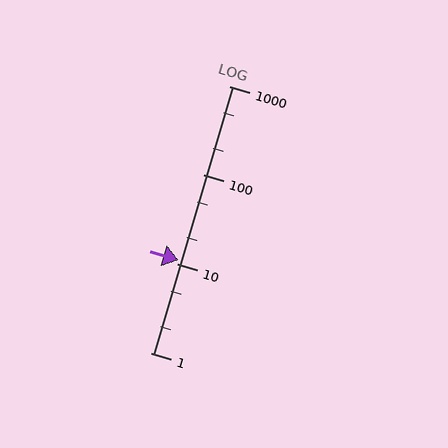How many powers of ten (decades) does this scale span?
The scale spans 3 decades, from 1 to 1000.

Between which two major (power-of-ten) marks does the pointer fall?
The pointer is between 10 and 100.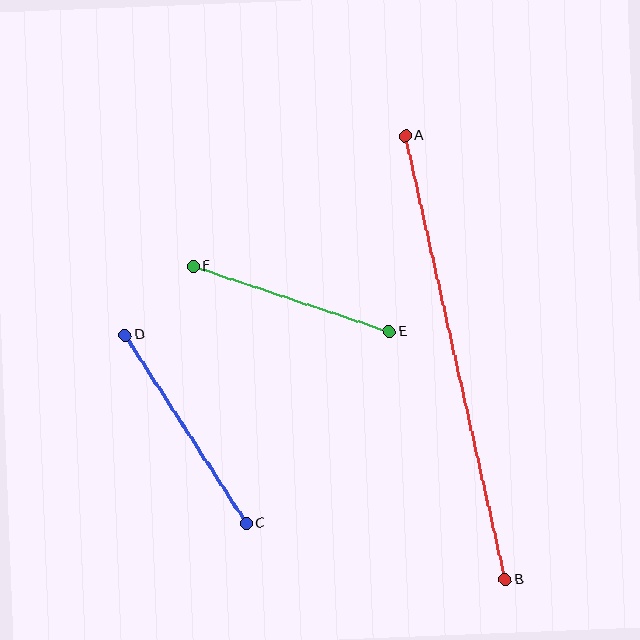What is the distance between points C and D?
The distance is approximately 224 pixels.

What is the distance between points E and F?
The distance is approximately 207 pixels.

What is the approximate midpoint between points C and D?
The midpoint is at approximately (186, 429) pixels.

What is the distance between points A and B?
The distance is approximately 455 pixels.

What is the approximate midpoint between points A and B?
The midpoint is at approximately (455, 358) pixels.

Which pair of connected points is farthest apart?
Points A and B are farthest apart.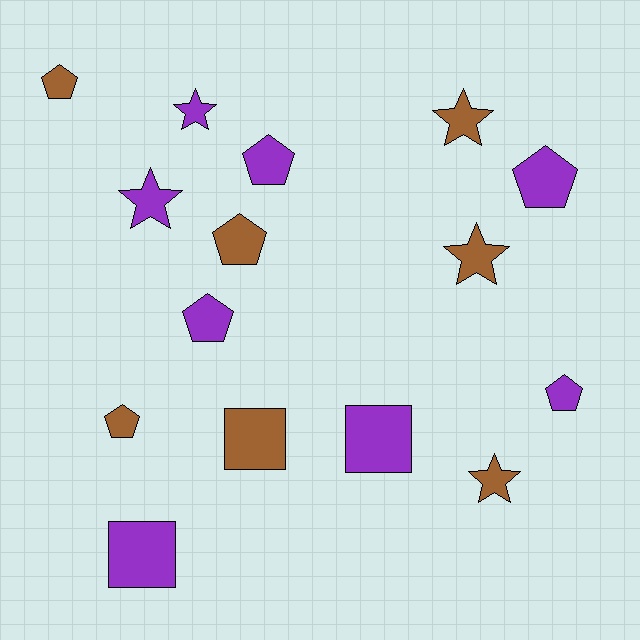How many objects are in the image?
There are 15 objects.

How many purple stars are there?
There are 2 purple stars.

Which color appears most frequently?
Purple, with 8 objects.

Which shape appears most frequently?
Pentagon, with 7 objects.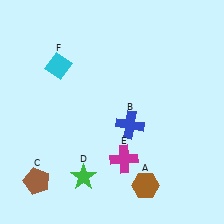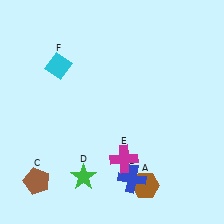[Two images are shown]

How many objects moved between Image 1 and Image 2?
1 object moved between the two images.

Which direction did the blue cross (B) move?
The blue cross (B) moved down.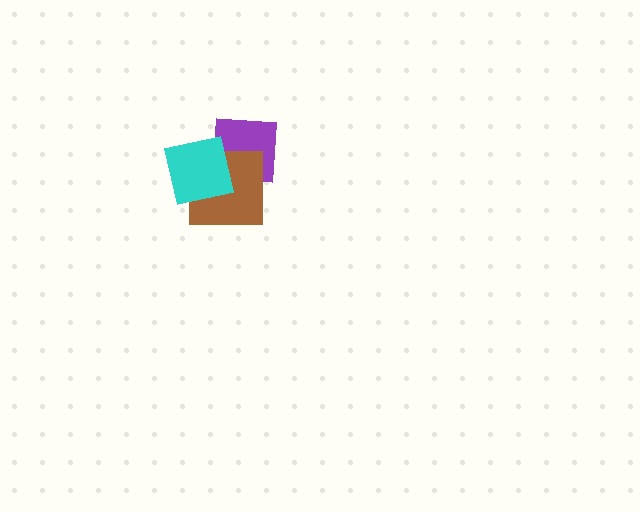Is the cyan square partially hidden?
No, no other shape covers it.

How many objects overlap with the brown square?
2 objects overlap with the brown square.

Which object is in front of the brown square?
The cyan square is in front of the brown square.